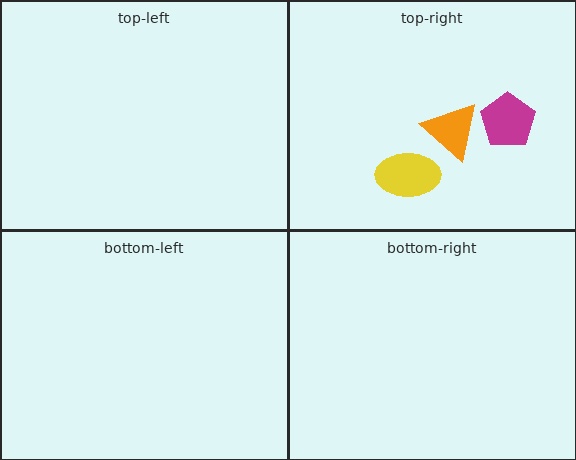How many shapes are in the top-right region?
3.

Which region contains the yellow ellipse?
The top-right region.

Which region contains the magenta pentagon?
The top-right region.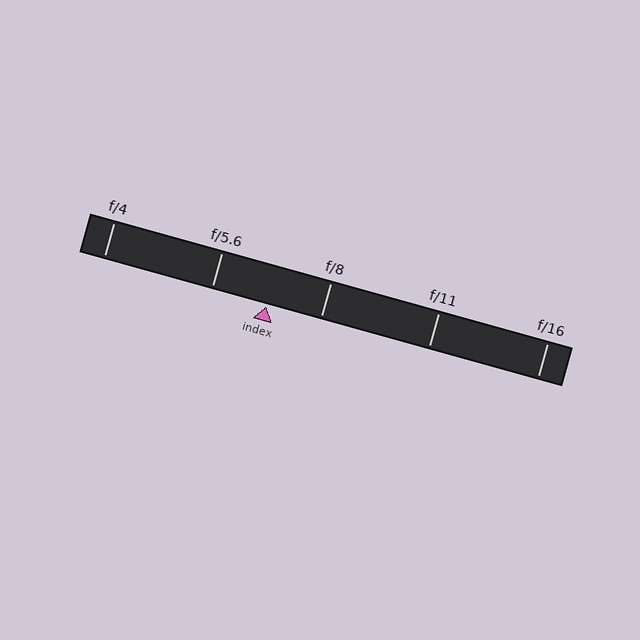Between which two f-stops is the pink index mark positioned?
The index mark is between f/5.6 and f/8.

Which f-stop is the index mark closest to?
The index mark is closest to f/8.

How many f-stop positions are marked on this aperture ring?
There are 5 f-stop positions marked.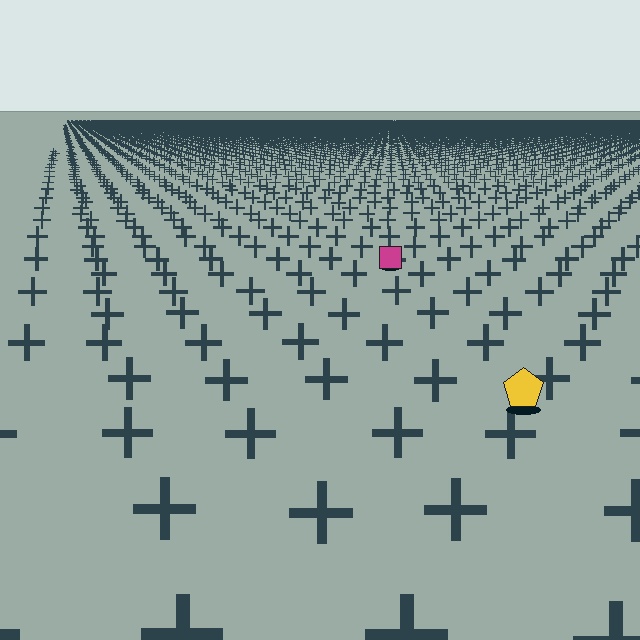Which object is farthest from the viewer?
The magenta square is farthest from the viewer. It appears smaller and the ground texture around it is denser.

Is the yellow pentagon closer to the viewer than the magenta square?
Yes. The yellow pentagon is closer — you can tell from the texture gradient: the ground texture is coarser near it.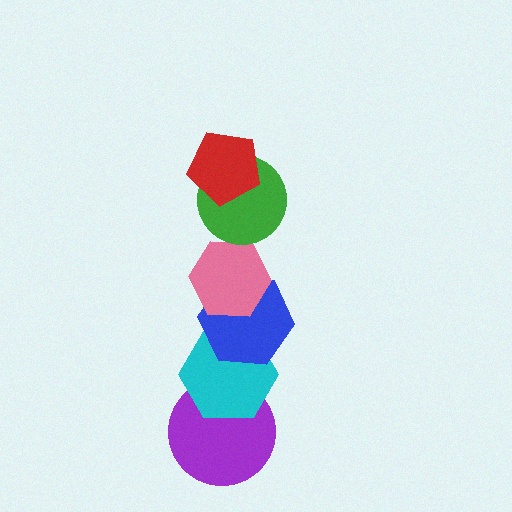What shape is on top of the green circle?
The red pentagon is on top of the green circle.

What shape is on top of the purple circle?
The cyan hexagon is on top of the purple circle.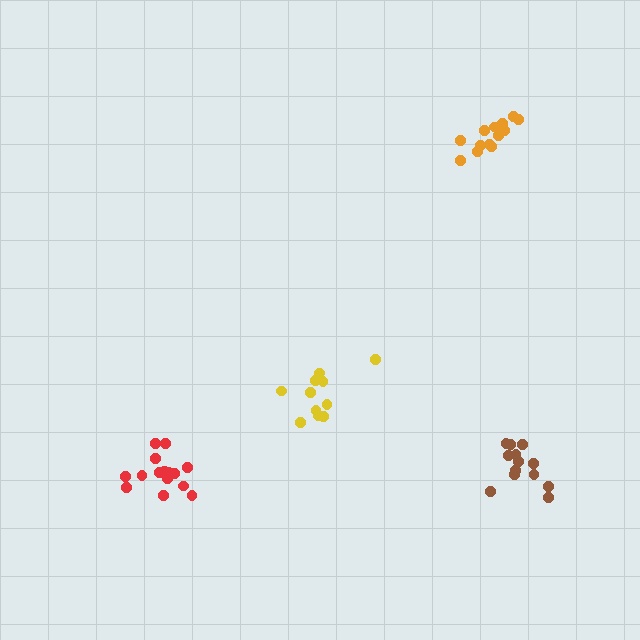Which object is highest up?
The orange cluster is topmost.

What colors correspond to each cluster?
The clusters are colored: red, orange, yellow, brown.